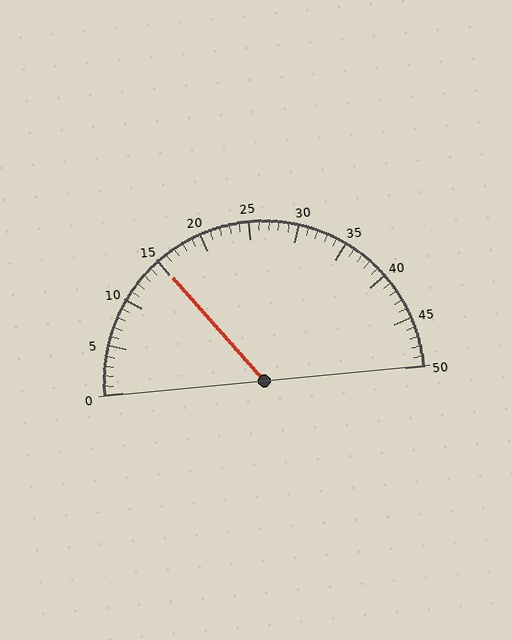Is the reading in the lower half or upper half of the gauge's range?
The reading is in the lower half of the range (0 to 50).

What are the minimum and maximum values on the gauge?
The gauge ranges from 0 to 50.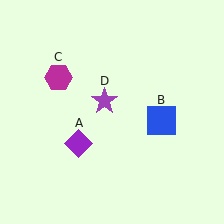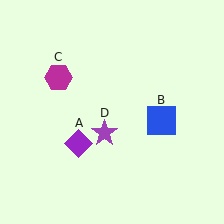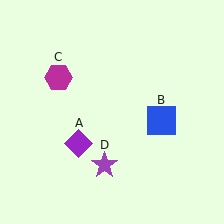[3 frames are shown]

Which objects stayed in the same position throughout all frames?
Purple diamond (object A) and blue square (object B) and magenta hexagon (object C) remained stationary.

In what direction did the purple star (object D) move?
The purple star (object D) moved down.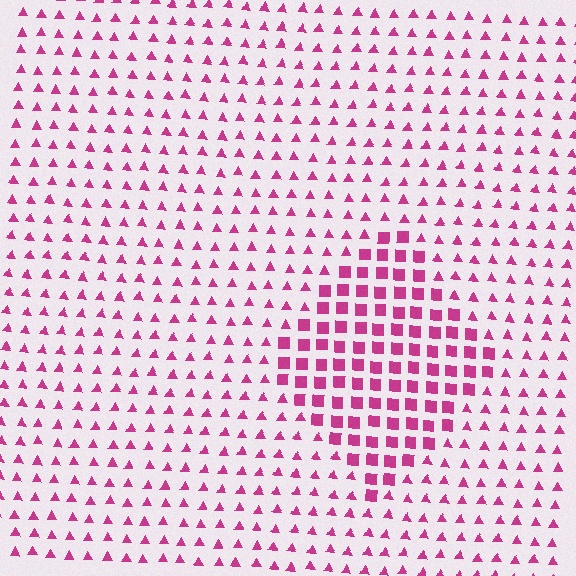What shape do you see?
I see a diamond.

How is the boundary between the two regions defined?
The boundary is defined by a change in element shape: squares inside vs. triangles outside. All elements share the same color and spacing.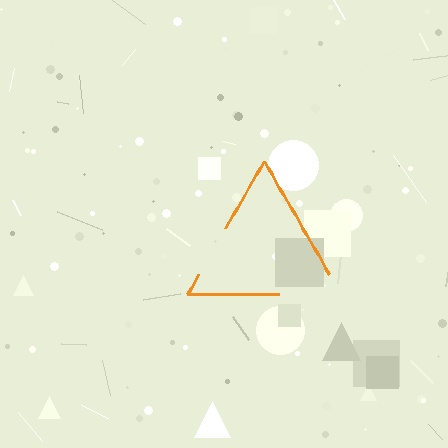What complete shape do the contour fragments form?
The contour fragments form a triangle.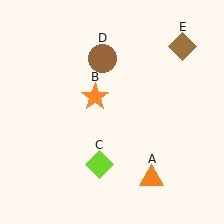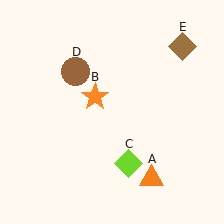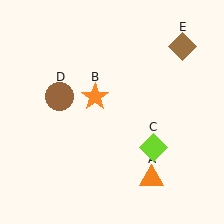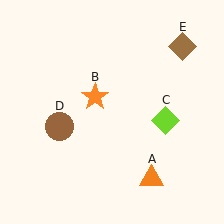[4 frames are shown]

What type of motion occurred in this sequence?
The lime diamond (object C), brown circle (object D) rotated counterclockwise around the center of the scene.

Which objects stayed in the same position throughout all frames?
Orange triangle (object A) and orange star (object B) and brown diamond (object E) remained stationary.